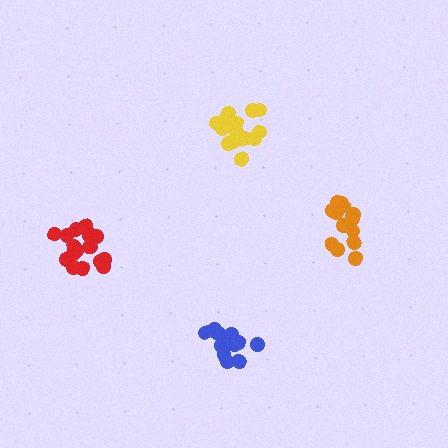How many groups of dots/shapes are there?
There are 4 groups.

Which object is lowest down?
The blue cluster is bottommost.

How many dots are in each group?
Group 1: 15 dots, Group 2: 17 dots, Group 3: 13 dots, Group 4: 15 dots (60 total).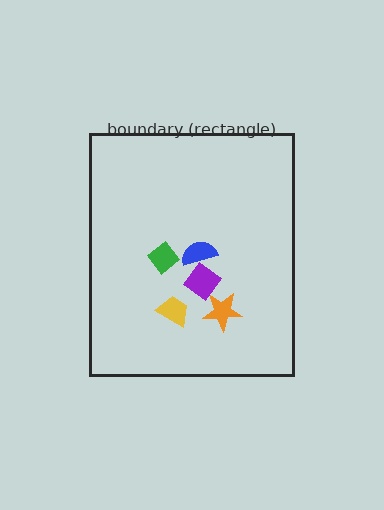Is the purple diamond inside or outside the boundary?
Inside.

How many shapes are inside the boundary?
5 inside, 0 outside.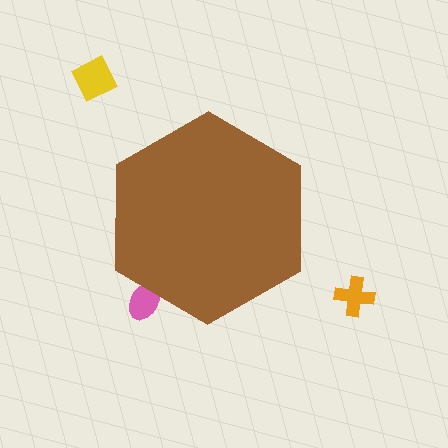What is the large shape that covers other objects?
A brown hexagon.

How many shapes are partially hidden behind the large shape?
1 shape is partially hidden.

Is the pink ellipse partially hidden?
Yes, the pink ellipse is partially hidden behind the brown hexagon.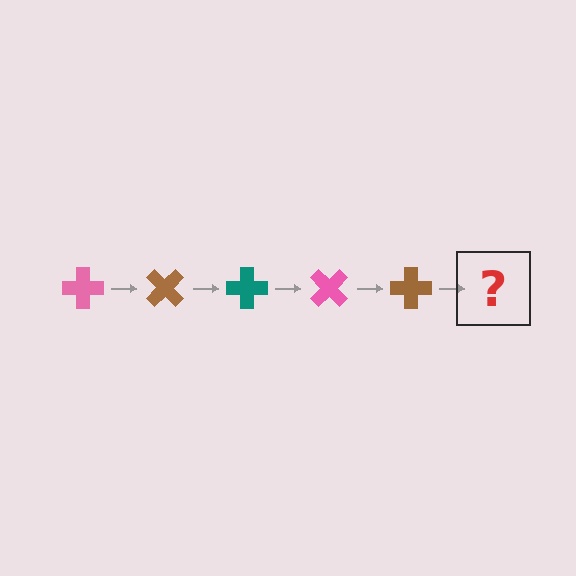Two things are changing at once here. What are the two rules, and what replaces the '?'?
The two rules are that it rotates 45 degrees each step and the color cycles through pink, brown, and teal. The '?' should be a teal cross, rotated 225 degrees from the start.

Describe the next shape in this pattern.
It should be a teal cross, rotated 225 degrees from the start.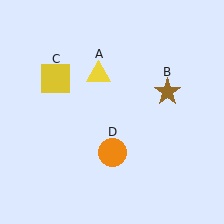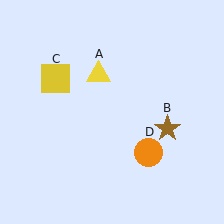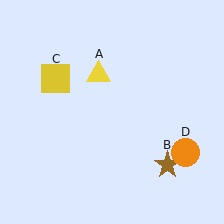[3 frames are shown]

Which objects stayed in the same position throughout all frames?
Yellow triangle (object A) and yellow square (object C) remained stationary.